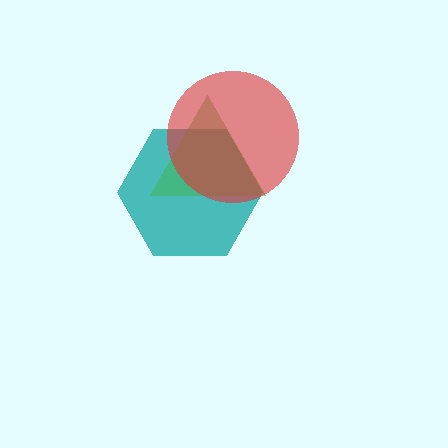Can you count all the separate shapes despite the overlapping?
Yes, there are 3 separate shapes.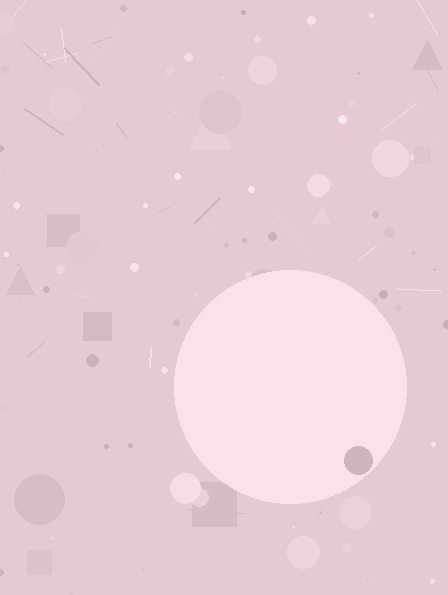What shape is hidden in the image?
A circle is hidden in the image.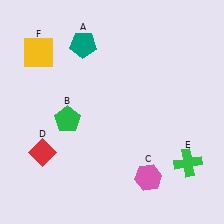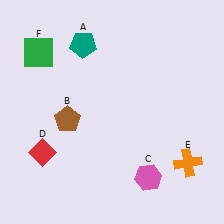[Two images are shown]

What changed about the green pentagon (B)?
In Image 1, B is green. In Image 2, it changed to brown.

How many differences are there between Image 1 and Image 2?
There are 3 differences between the two images.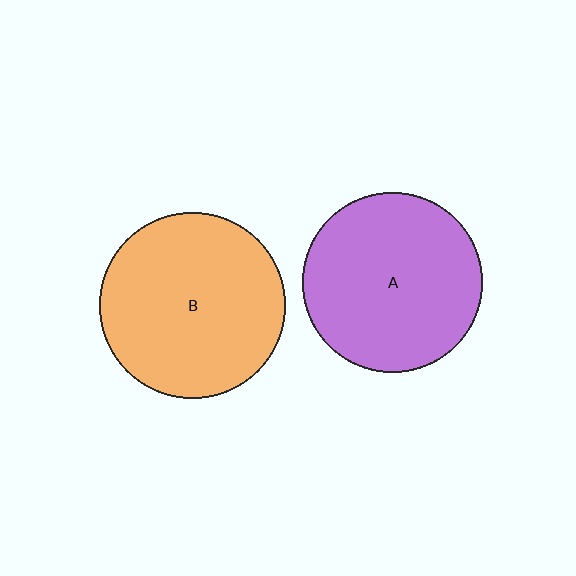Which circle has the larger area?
Circle B (orange).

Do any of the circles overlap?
No, none of the circles overlap.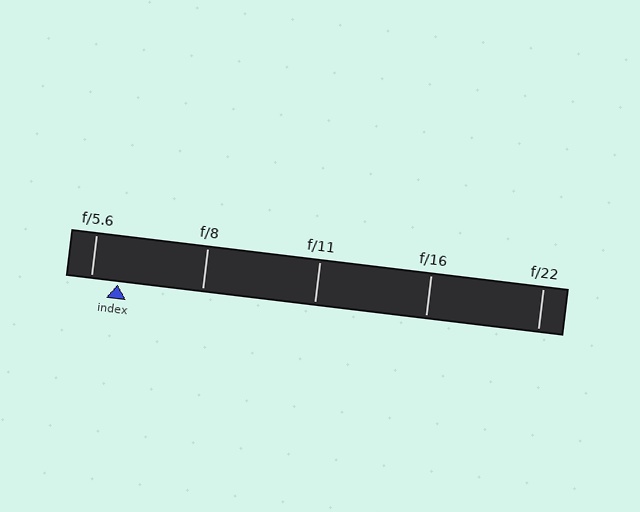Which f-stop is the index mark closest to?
The index mark is closest to f/5.6.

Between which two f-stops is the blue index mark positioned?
The index mark is between f/5.6 and f/8.